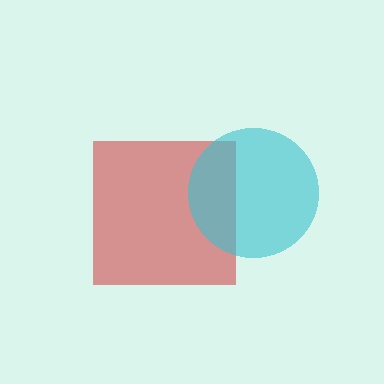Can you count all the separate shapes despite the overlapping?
Yes, there are 2 separate shapes.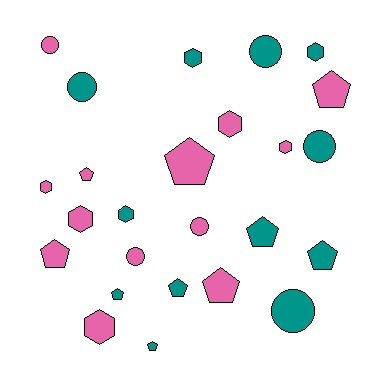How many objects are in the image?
There are 25 objects.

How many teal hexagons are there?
There are 3 teal hexagons.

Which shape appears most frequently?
Pentagon, with 10 objects.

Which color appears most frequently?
Pink, with 13 objects.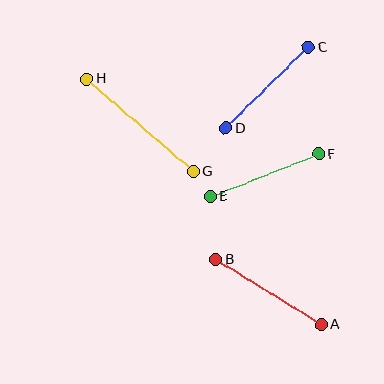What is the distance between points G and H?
The distance is approximately 142 pixels.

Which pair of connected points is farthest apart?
Points G and H are farthest apart.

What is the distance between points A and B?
The distance is approximately 124 pixels.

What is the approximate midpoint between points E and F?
The midpoint is at approximately (265, 175) pixels.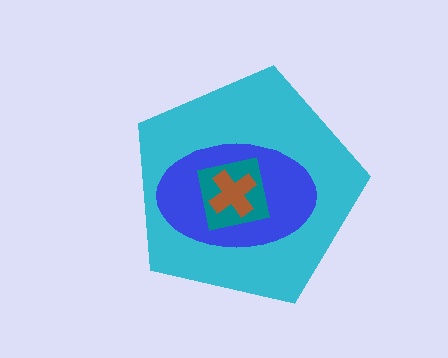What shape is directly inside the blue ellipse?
The teal square.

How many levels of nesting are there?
4.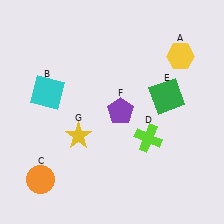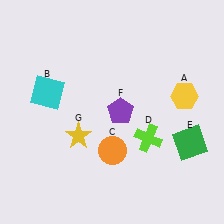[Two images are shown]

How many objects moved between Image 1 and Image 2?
3 objects moved between the two images.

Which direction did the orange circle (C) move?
The orange circle (C) moved right.